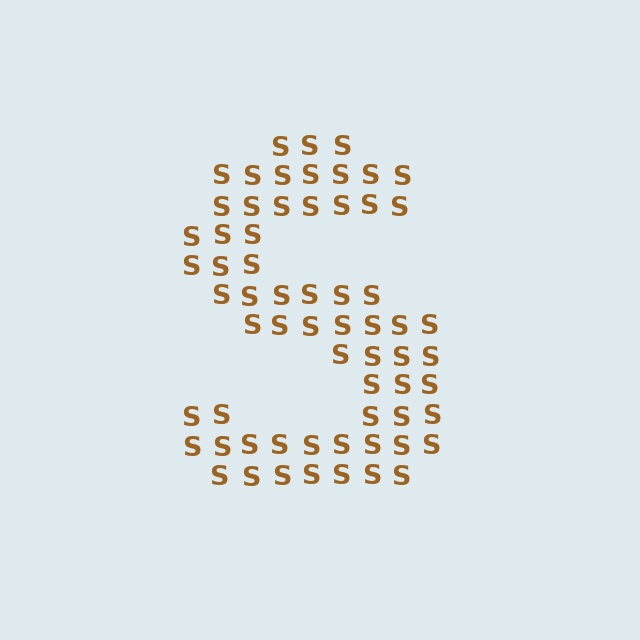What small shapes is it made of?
It is made of small letter S's.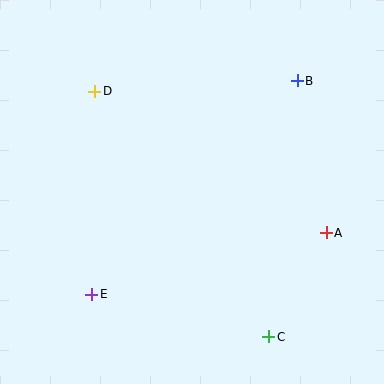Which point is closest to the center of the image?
Point D at (95, 91) is closest to the center.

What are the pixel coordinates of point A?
Point A is at (326, 233).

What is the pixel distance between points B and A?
The distance between B and A is 155 pixels.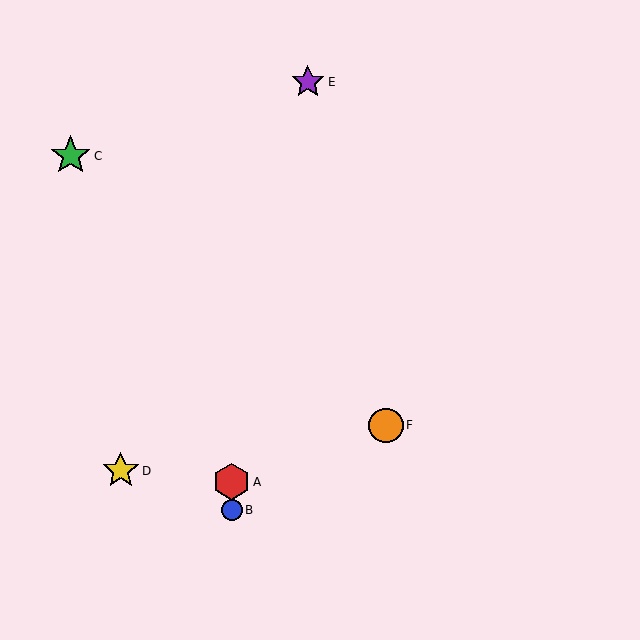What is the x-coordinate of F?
Object F is at x≈386.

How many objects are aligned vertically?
2 objects (A, B) are aligned vertically.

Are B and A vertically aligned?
Yes, both are at x≈232.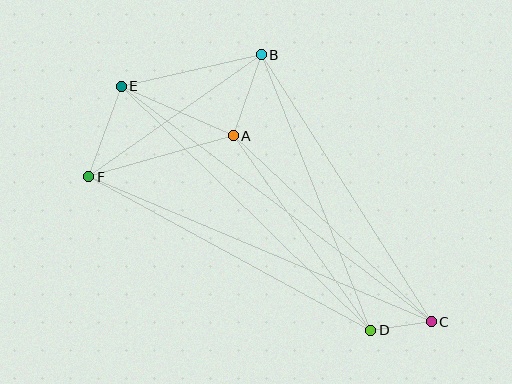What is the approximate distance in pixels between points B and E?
The distance between B and E is approximately 143 pixels.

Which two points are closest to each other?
Points C and D are closest to each other.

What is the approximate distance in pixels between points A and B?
The distance between A and B is approximately 86 pixels.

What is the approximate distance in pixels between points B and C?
The distance between B and C is approximately 317 pixels.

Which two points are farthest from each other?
Points C and E are farthest from each other.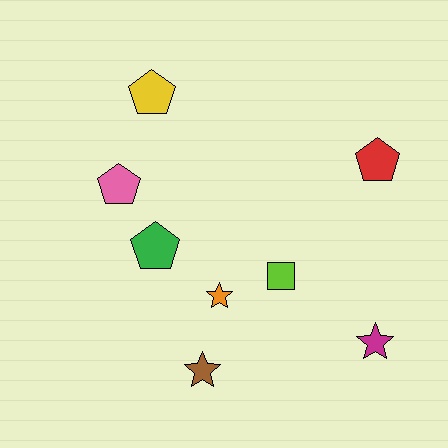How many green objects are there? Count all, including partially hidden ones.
There is 1 green object.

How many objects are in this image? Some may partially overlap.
There are 8 objects.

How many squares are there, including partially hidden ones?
There is 1 square.